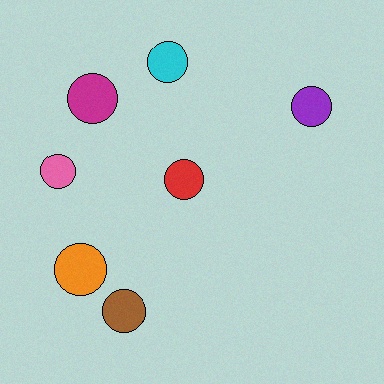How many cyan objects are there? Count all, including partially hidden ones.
There is 1 cyan object.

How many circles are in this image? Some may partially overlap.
There are 7 circles.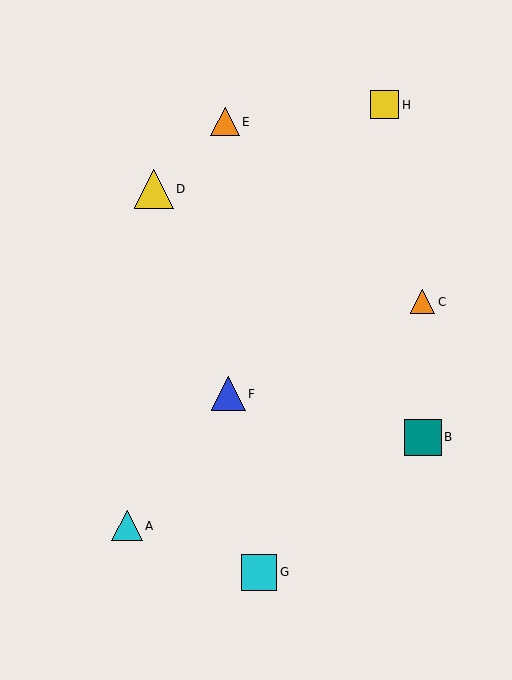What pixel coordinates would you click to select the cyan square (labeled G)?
Click at (259, 572) to select the cyan square G.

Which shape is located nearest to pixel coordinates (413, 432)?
The teal square (labeled B) at (423, 437) is nearest to that location.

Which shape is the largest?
The yellow triangle (labeled D) is the largest.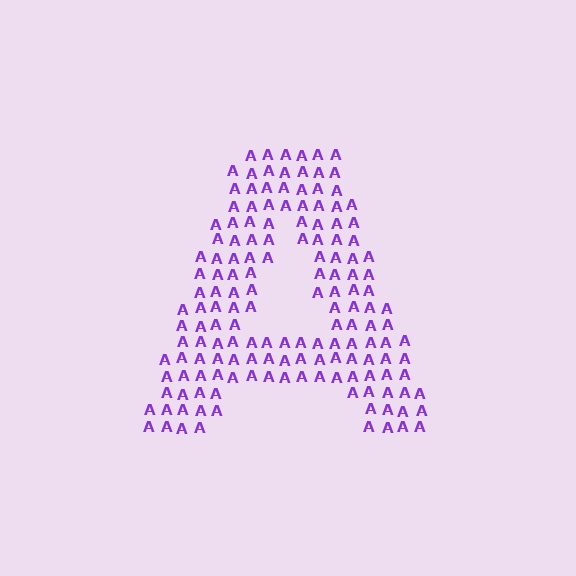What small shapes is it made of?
It is made of small letter A's.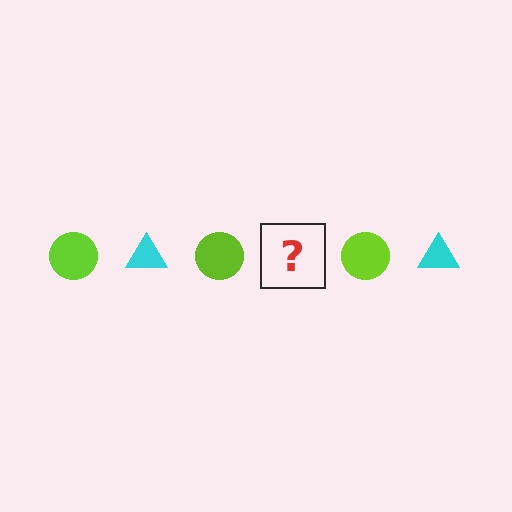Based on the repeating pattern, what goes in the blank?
The blank should be a cyan triangle.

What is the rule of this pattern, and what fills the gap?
The rule is that the pattern alternates between lime circle and cyan triangle. The gap should be filled with a cyan triangle.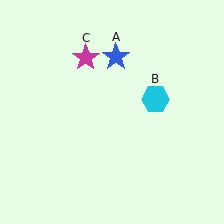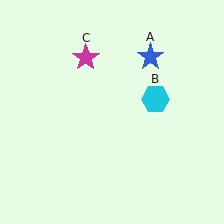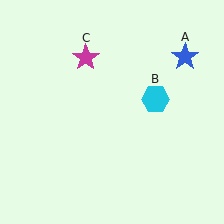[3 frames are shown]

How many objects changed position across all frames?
1 object changed position: blue star (object A).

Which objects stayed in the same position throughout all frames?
Cyan hexagon (object B) and magenta star (object C) remained stationary.